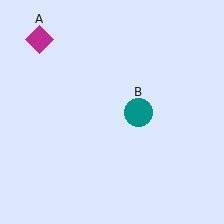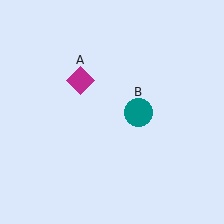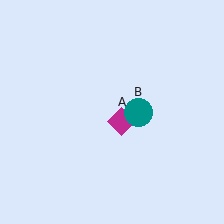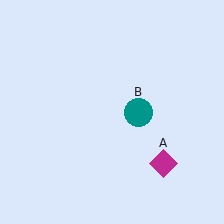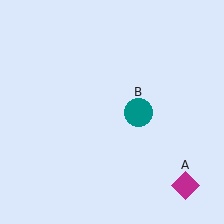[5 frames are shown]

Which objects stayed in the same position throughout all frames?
Teal circle (object B) remained stationary.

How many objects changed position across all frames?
1 object changed position: magenta diamond (object A).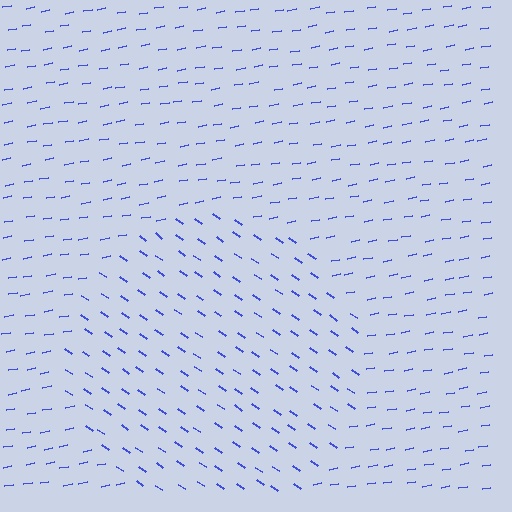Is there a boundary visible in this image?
Yes, there is a texture boundary formed by a change in line orientation.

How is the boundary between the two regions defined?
The boundary is defined purely by a change in line orientation (approximately 45 degrees difference). All lines are the same color and thickness.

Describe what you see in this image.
The image is filled with small blue line segments. A circle region in the image has lines oriented differently from the surrounding lines, creating a visible texture boundary.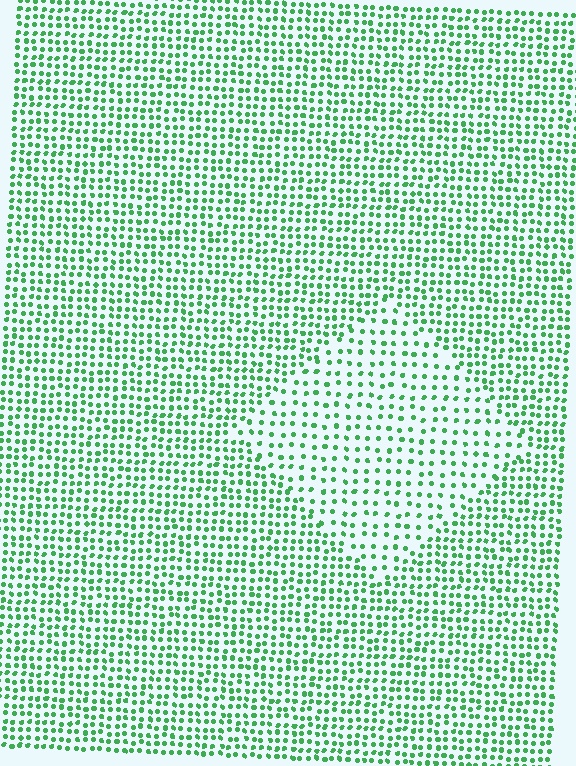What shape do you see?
I see a diamond.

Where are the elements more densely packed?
The elements are more densely packed outside the diamond boundary.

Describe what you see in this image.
The image contains small green elements arranged at two different densities. A diamond-shaped region is visible where the elements are less densely packed than the surrounding area.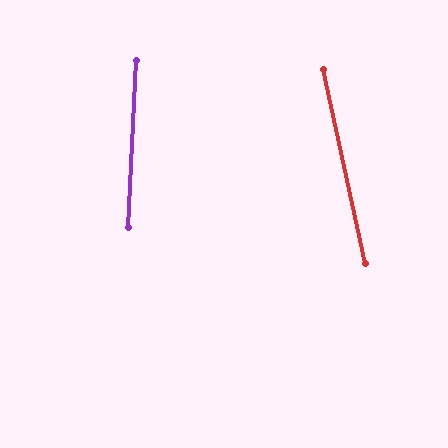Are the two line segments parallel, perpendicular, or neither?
Neither parallel nor perpendicular — they differ by about 15°.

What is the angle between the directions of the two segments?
Approximately 15 degrees.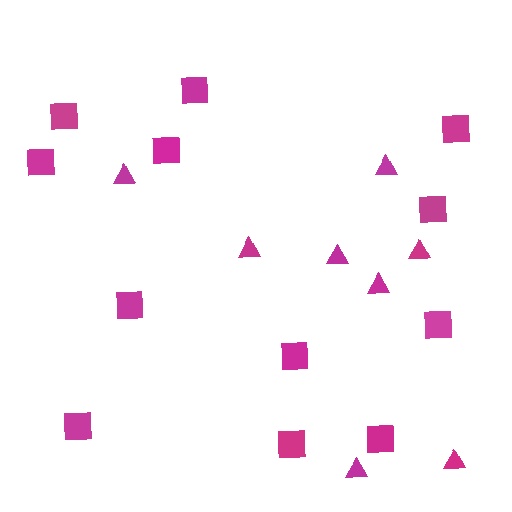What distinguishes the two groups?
There are 2 groups: one group of squares (12) and one group of triangles (8).